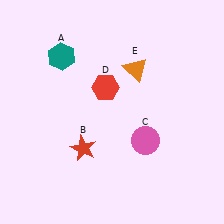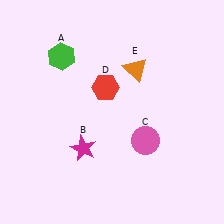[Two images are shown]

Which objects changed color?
A changed from teal to green. B changed from red to magenta.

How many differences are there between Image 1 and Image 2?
There are 2 differences between the two images.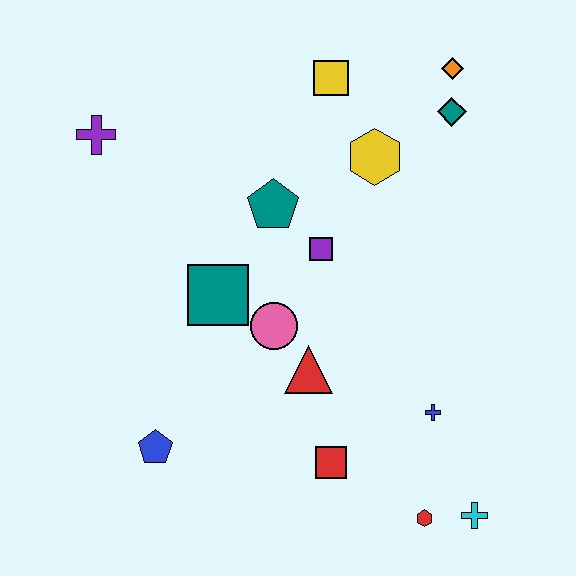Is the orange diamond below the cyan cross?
No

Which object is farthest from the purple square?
The cyan cross is farthest from the purple square.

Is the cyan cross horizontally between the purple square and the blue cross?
No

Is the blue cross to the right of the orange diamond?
No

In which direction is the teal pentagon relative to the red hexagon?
The teal pentagon is above the red hexagon.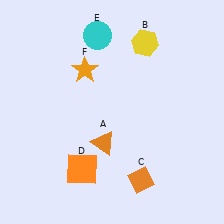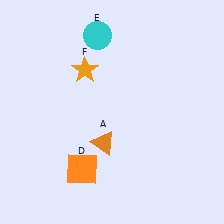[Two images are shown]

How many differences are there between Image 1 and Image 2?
There are 2 differences between the two images.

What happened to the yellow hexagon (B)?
The yellow hexagon (B) was removed in Image 2. It was in the top-right area of Image 1.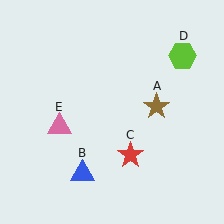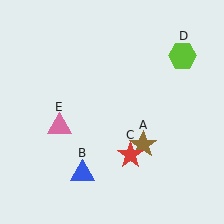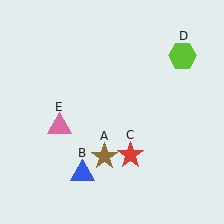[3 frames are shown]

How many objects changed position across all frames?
1 object changed position: brown star (object A).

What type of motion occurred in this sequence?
The brown star (object A) rotated clockwise around the center of the scene.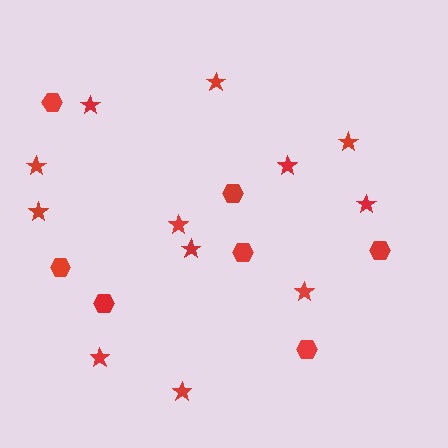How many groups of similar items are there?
There are 2 groups: one group of stars (12) and one group of hexagons (7).